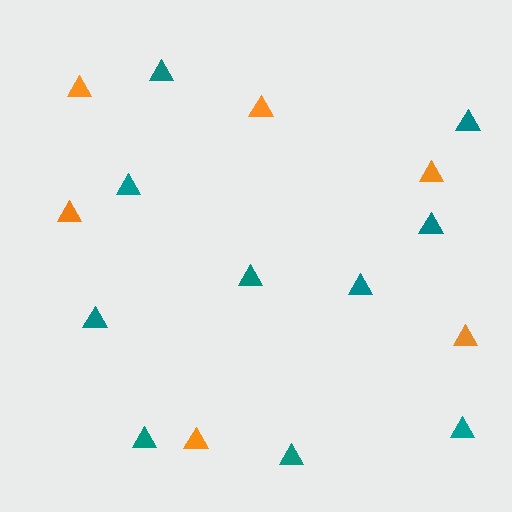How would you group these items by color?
There are 2 groups: one group of orange triangles (6) and one group of teal triangles (10).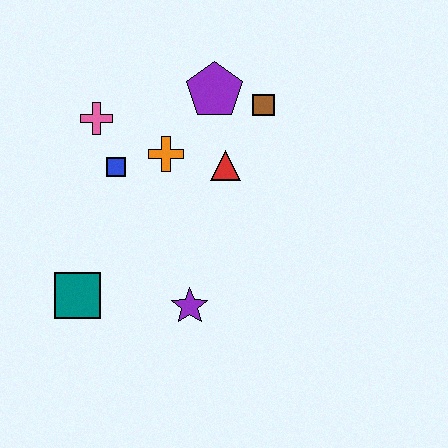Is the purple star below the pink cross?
Yes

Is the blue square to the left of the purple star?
Yes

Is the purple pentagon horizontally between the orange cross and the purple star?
No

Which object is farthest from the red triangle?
The teal square is farthest from the red triangle.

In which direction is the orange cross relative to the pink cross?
The orange cross is to the right of the pink cross.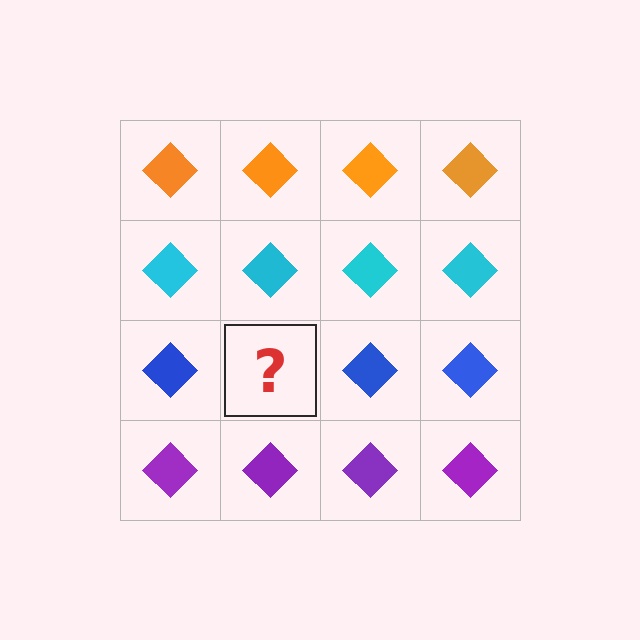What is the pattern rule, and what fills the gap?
The rule is that each row has a consistent color. The gap should be filled with a blue diamond.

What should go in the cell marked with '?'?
The missing cell should contain a blue diamond.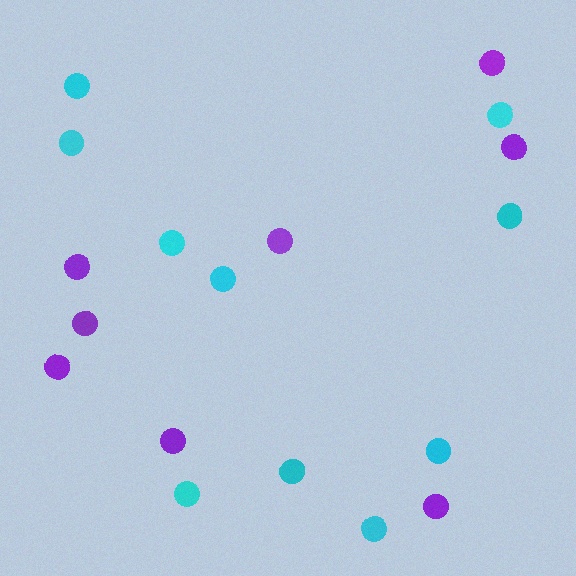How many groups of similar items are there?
There are 2 groups: one group of purple circles (8) and one group of cyan circles (10).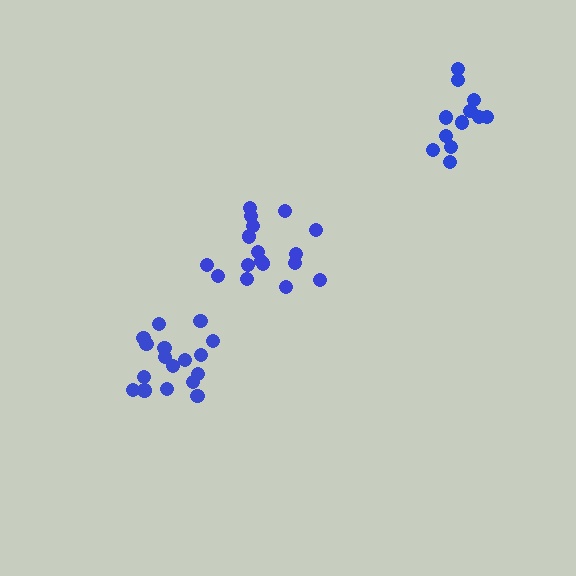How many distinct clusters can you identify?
There are 3 distinct clusters.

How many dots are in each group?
Group 1: 17 dots, Group 2: 17 dots, Group 3: 13 dots (47 total).